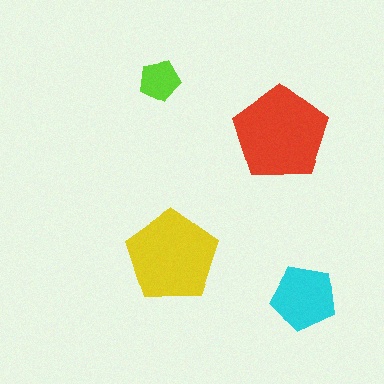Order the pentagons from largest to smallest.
the red one, the yellow one, the cyan one, the lime one.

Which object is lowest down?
The cyan pentagon is bottommost.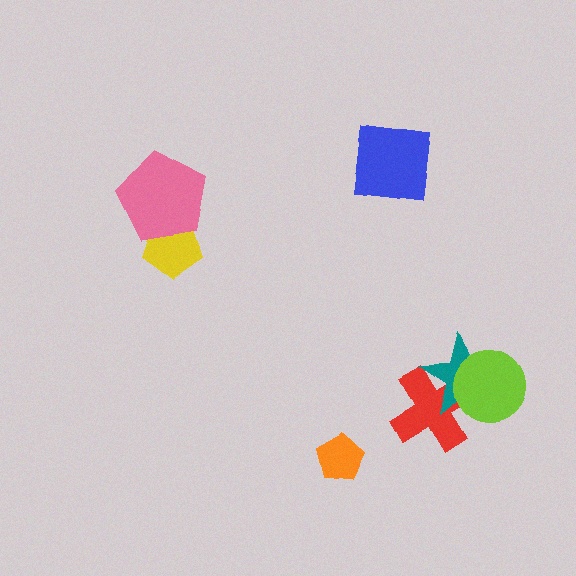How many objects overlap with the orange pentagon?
0 objects overlap with the orange pentagon.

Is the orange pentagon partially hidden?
No, no other shape covers it.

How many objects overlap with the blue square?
0 objects overlap with the blue square.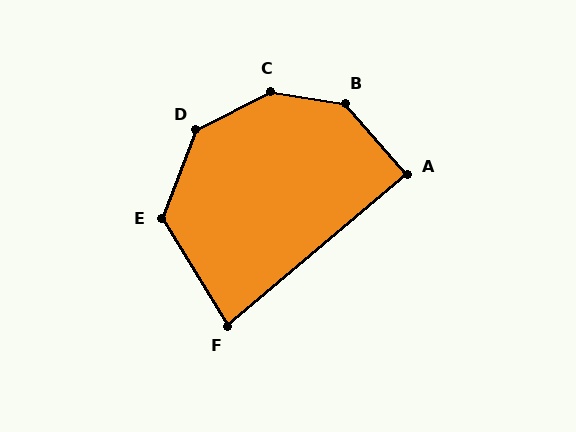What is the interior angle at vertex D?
Approximately 138 degrees (obtuse).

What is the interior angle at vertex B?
Approximately 141 degrees (obtuse).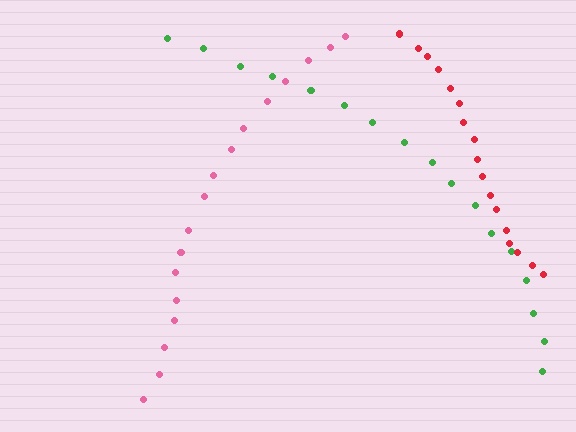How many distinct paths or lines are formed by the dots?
There are 3 distinct paths.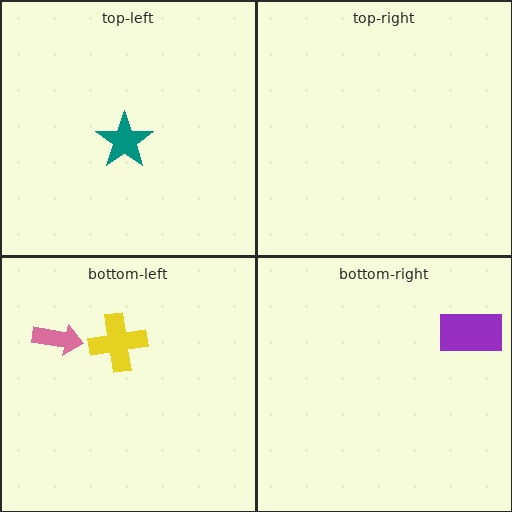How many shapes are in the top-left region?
1.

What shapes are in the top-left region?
The teal star.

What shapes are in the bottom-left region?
The pink arrow, the yellow cross.